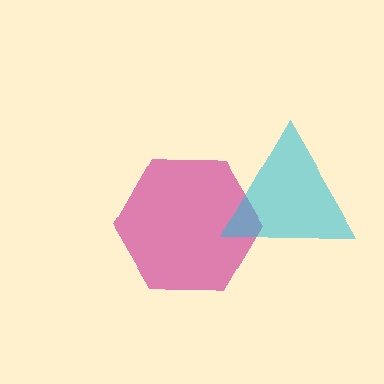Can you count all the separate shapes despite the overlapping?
Yes, there are 2 separate shapes.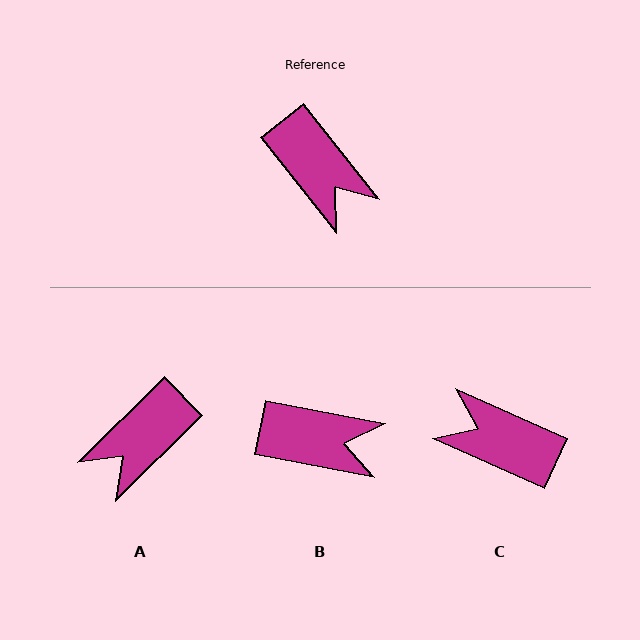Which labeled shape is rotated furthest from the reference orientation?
C, about 153 degrees away.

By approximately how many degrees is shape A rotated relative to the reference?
Approximately 84 degrees clockwise.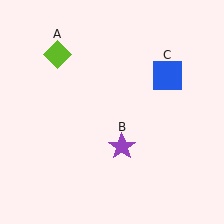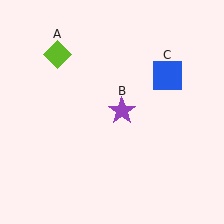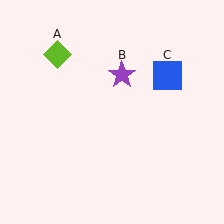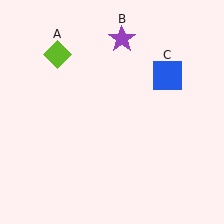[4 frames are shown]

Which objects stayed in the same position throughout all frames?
Lime diamond (object A) and blue square (object C) remained stationary.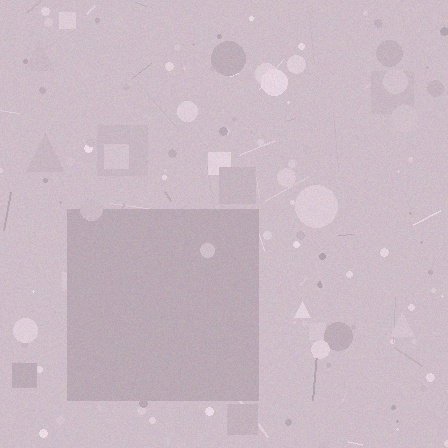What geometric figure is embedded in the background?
A square is embedded in the background.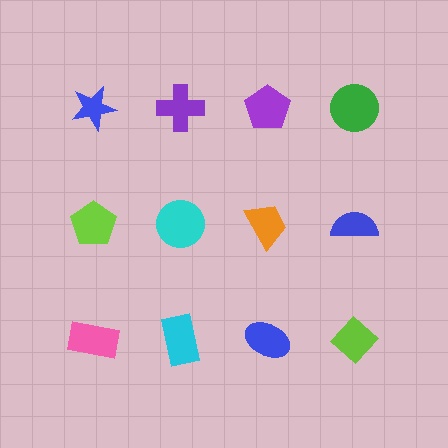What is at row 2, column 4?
A blue semicircle.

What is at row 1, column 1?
A blue star.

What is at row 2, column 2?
A cyan circle.